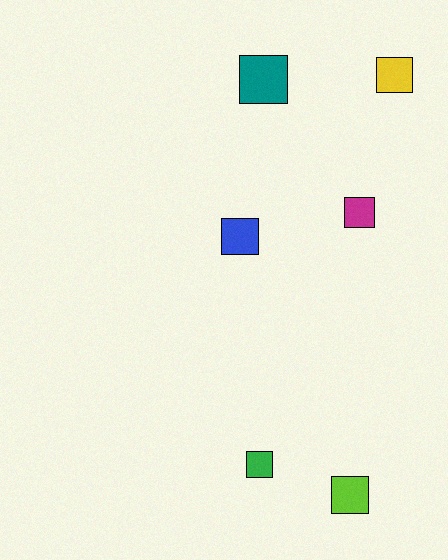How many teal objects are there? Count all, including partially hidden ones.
There is 1 teal object.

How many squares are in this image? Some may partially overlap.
There are 6 squares.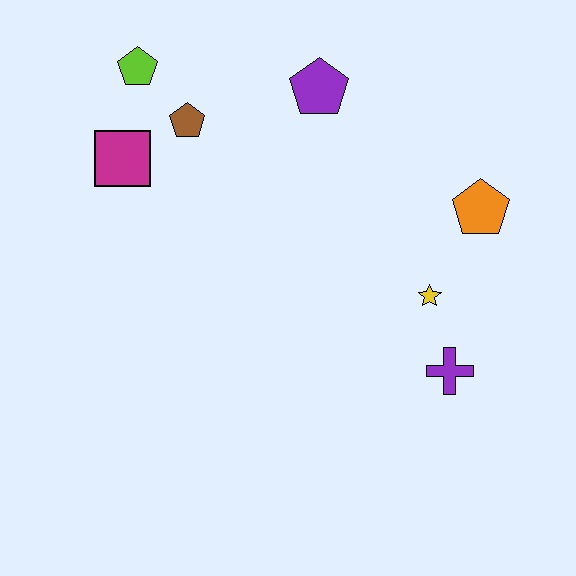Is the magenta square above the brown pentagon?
No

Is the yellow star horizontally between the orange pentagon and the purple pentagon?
Yes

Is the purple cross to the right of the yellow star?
Yes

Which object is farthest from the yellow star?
The lime pentagon is farthest from the yellow star.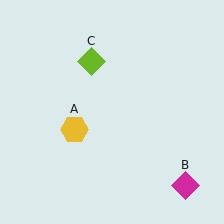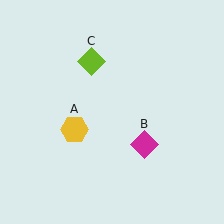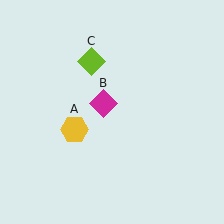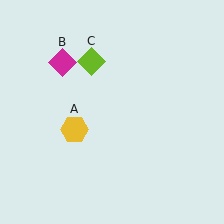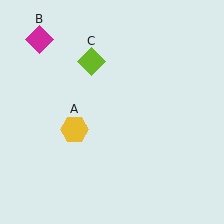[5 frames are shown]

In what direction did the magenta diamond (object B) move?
The magenta diamond (object B) moved up and to the left.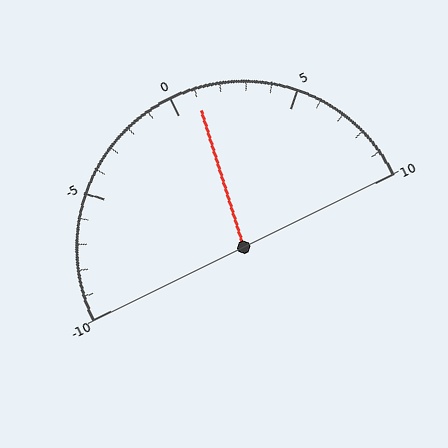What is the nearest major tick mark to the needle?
The nearest major tick mark is 0.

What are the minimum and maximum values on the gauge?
The gauge ranges from -10 to 10.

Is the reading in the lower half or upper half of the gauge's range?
The reading is in the upper half of the range (-10 to 10).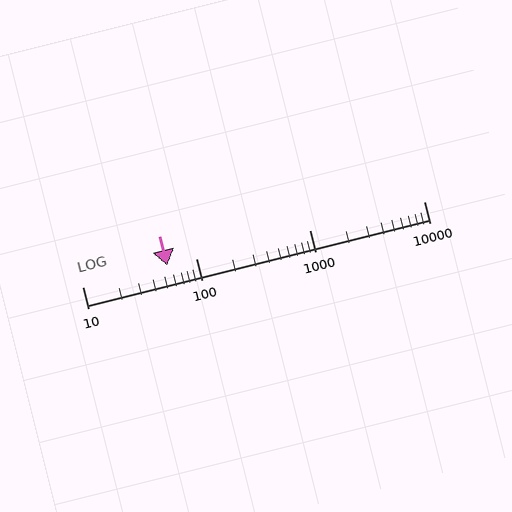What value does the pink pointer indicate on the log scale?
The pointer indicates approximately 56.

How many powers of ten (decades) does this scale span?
The scale spans 3 decades, from 10 to 10000.